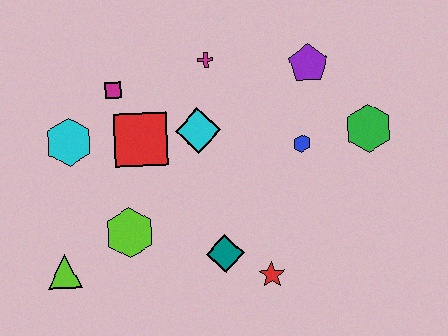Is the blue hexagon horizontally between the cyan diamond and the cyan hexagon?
No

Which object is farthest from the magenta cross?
The lime triangle is farthest from the magenta cross.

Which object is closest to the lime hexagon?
The lime triangle is closest to the lime hexagon.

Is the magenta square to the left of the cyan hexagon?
No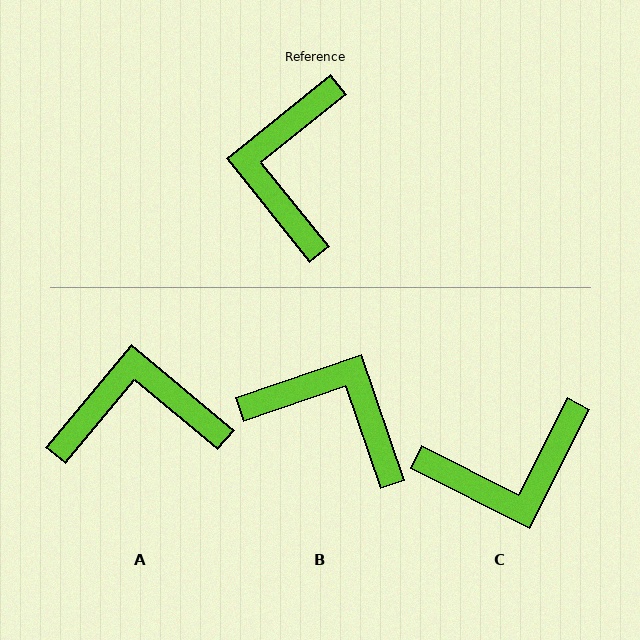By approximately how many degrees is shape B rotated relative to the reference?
Approximately 110 degrees clockwise.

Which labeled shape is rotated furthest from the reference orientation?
C, about 115 degrees away.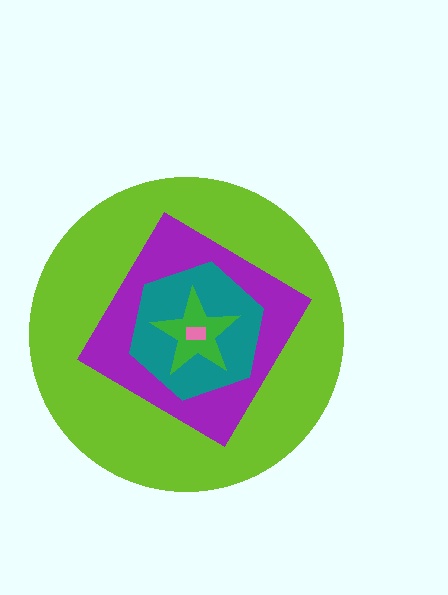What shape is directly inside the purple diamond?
The teal hexagon.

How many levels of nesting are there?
5.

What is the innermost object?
The pink rectangle.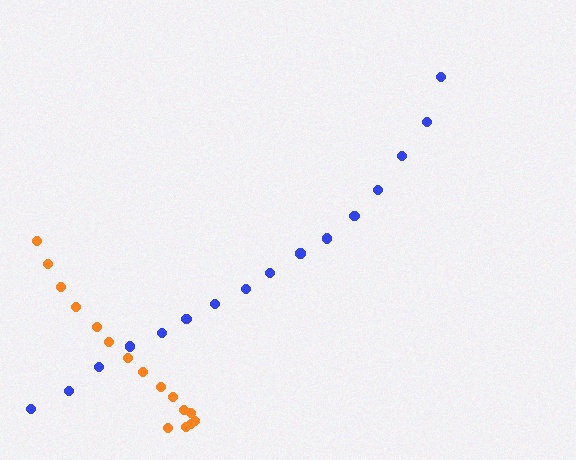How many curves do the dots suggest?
There are 2 distinct paths.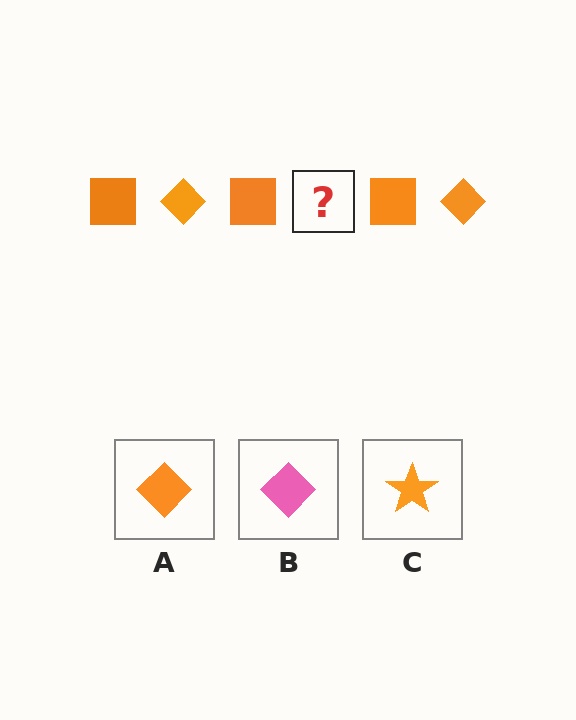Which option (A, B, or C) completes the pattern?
A.